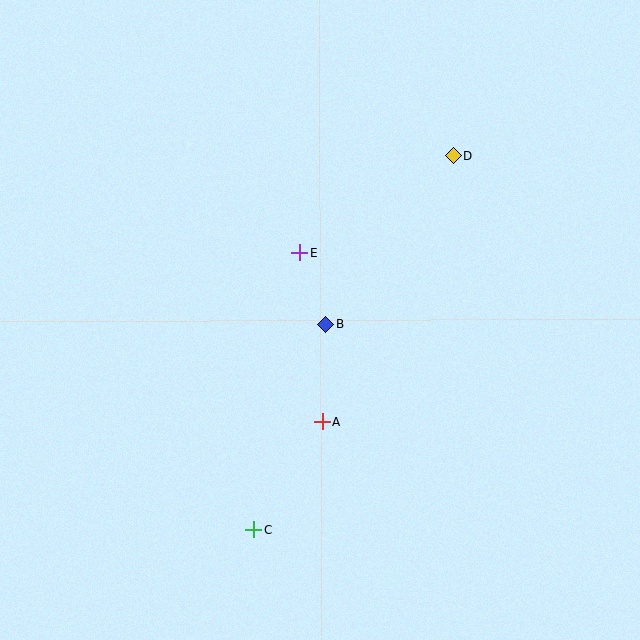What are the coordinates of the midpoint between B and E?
The midpoint between B and E is at (312, 289).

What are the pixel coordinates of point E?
Point E is at (299, 253).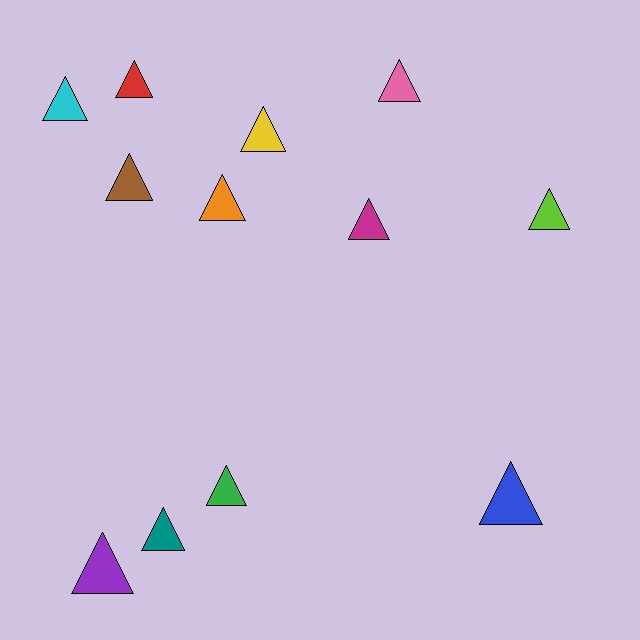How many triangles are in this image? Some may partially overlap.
There are 12 triangles.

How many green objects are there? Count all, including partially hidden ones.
There is 1 green object.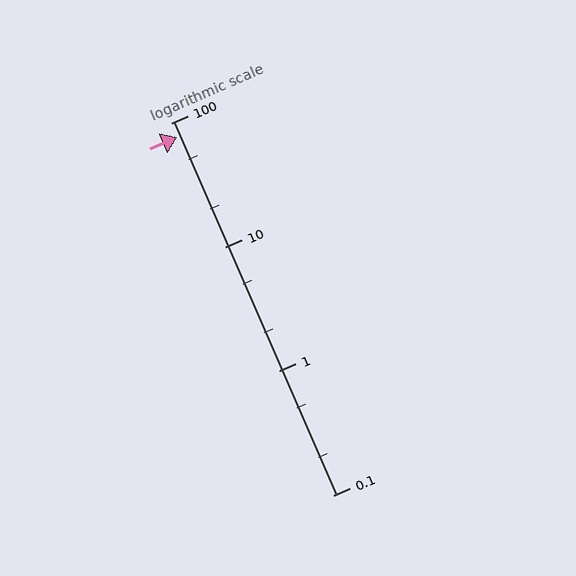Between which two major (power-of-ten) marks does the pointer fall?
The pointer is between 10 and 100.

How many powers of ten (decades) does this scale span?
The scale spans 3 decades, from 0.1 to 100.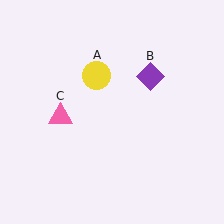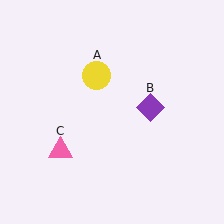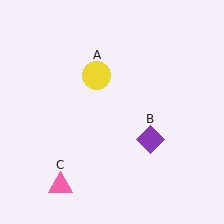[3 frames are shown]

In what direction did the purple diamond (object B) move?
The purple diamond (object B) moved down.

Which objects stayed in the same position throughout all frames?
Yellow circle (object A) remained stationary.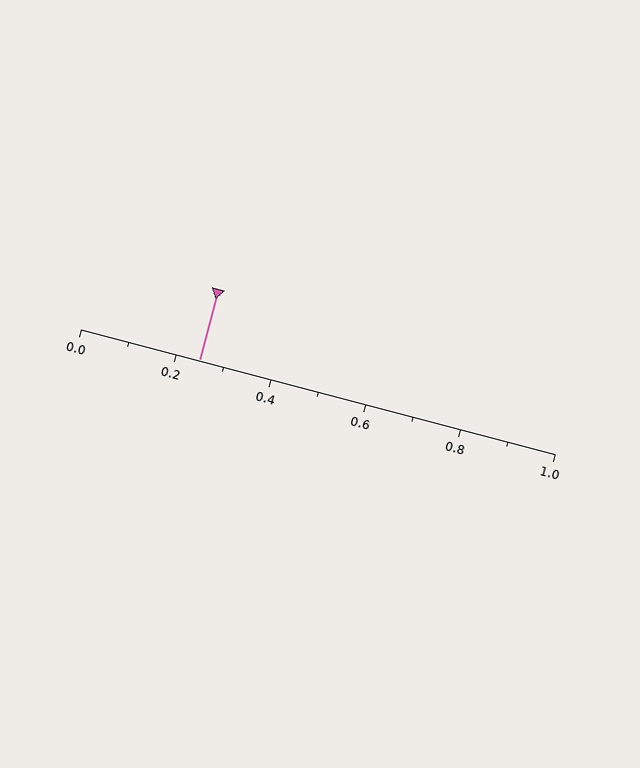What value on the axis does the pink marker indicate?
The marker indicates approximately 0.25.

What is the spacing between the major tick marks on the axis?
The major ticks are spaced 0.2 apart.